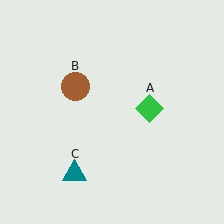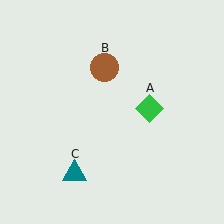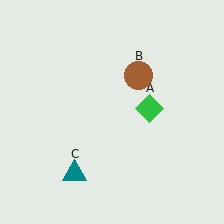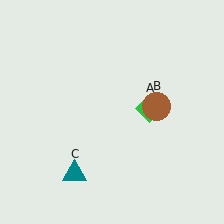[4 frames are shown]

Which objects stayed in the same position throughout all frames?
Green diamond (object A) and teal triangle (object C) remained stationary.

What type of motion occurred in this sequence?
The brown circle (object B) rotated clockwise around the center of the scene.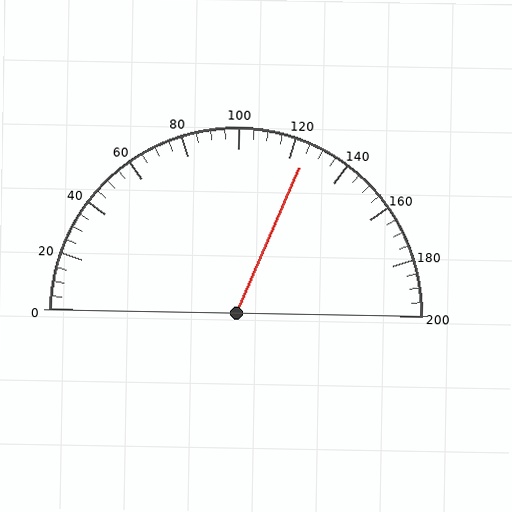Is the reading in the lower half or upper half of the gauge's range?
The reading is in the upper half of the range (0 to 200).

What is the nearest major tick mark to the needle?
The nearest major tick mark is 120.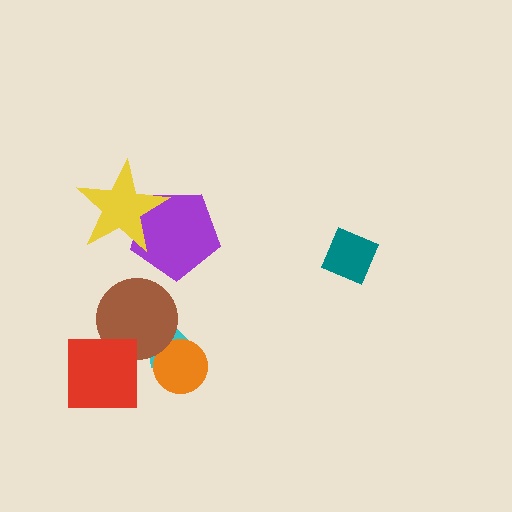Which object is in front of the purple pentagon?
The yellow star is in front of the purple pentagon.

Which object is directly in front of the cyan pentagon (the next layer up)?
The orange circle is directly in front of the cyan pentagon.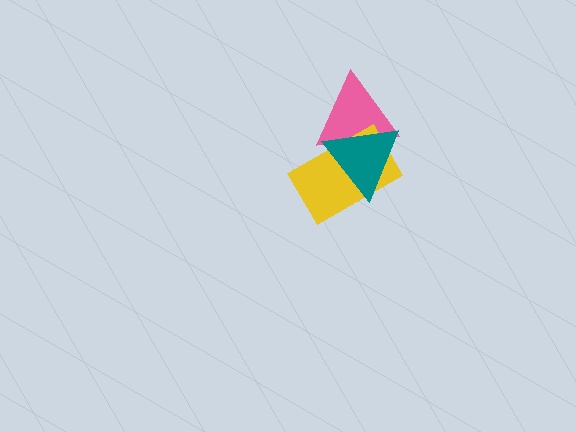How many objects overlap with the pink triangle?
2 objects overlap with the pink triangle.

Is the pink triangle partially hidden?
Yes, it is partially covered by another shape.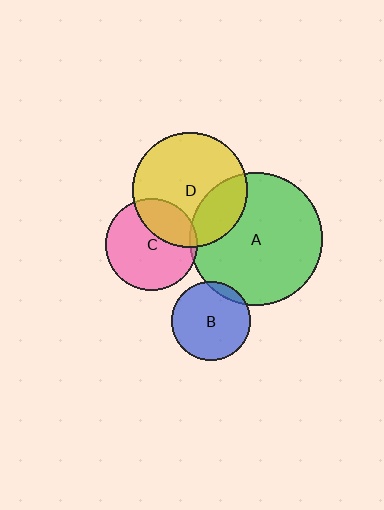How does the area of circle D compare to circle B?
Approximately 2.1 times.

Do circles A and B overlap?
Yes.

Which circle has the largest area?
Circle A (green).